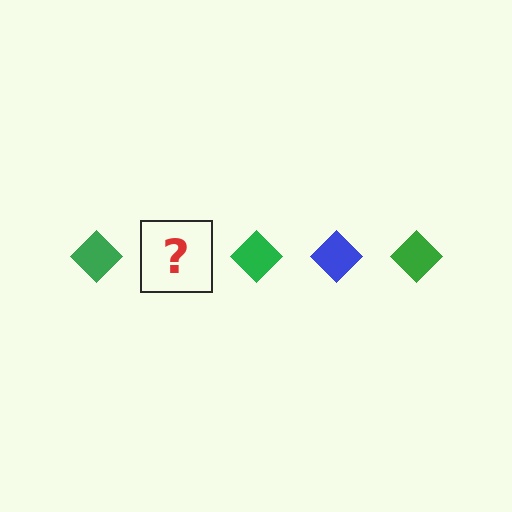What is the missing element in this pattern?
The missing element is a blue diamond.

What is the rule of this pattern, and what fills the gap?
The rule is that the pattern cycles through green, blue diamonds. The gap should be filled with a blue diamond.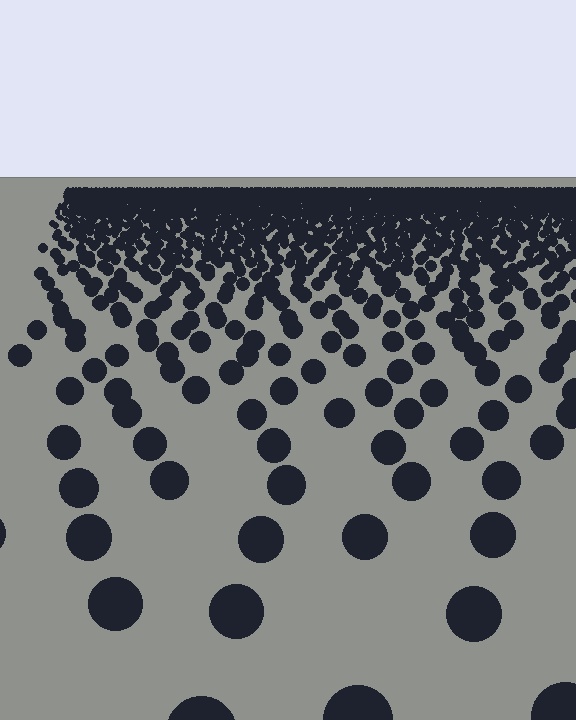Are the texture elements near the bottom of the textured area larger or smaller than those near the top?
Larger. Near the bottom, elements are closer to the viewer and appear at a bigger on-screen size.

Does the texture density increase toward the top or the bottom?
Density increases toward the top.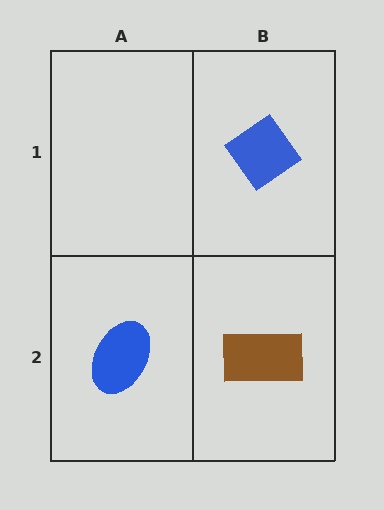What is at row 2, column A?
A blue ellipse.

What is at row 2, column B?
A brown rectangle.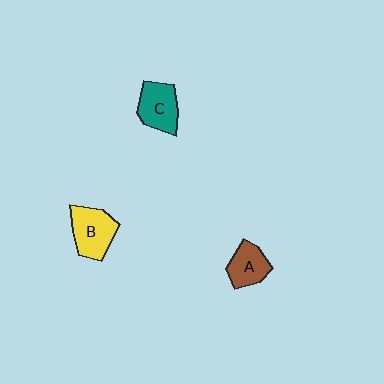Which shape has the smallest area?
Shape A (brown).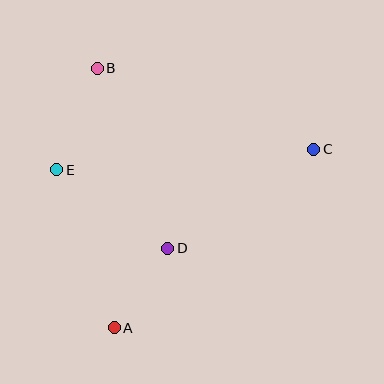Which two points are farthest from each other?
Points A and C are farthest from each other.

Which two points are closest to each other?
Points A and D are closest to each other.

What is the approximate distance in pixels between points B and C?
The distance between B and C is approximately 231 pixels.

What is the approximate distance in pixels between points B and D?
The distance between B and D is approximately 193 pixels.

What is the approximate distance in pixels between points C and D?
The distance between C and D is approximately 177 pixels.